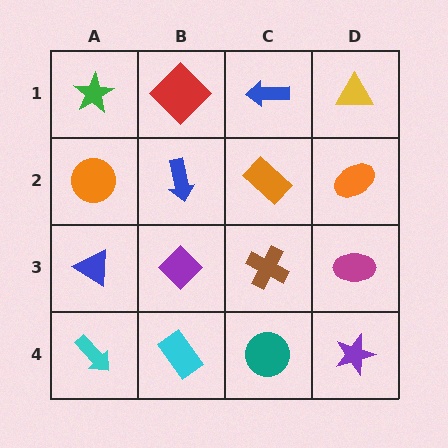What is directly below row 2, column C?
A brown cross.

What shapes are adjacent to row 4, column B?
A purple diamond (row 3, column B), a cyan arrow (row 4, column A), a teal circle (row 4, column C).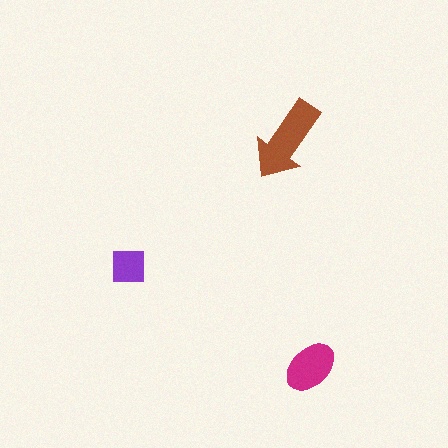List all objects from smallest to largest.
The purple square, the magenta ellipse, the brown arrow.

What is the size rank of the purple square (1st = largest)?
3rd.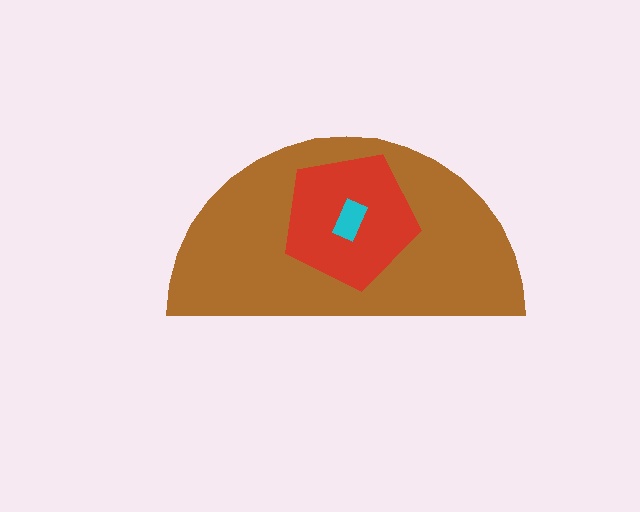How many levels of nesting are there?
3.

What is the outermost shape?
The brown semicircle.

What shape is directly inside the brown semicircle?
The red pentagon.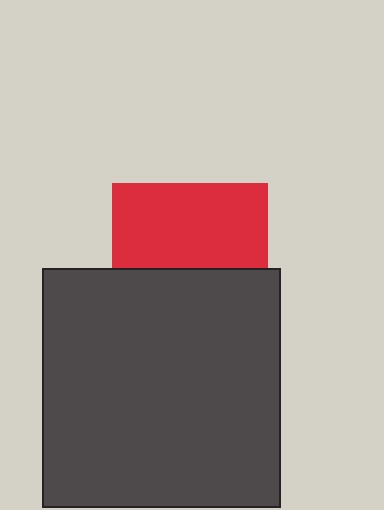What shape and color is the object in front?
The object in front is a dark gray square.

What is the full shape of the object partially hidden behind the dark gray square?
The partially hidden object is a red square.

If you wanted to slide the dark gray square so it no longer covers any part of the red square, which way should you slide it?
Slide it down — that is the most direct way to separate the two shapes.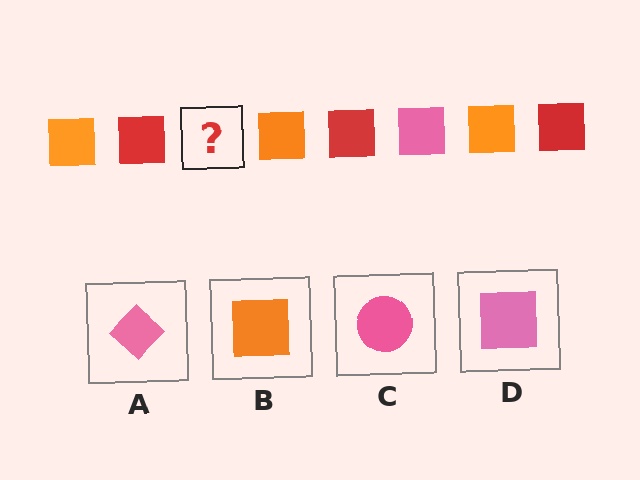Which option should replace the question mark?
Option D.